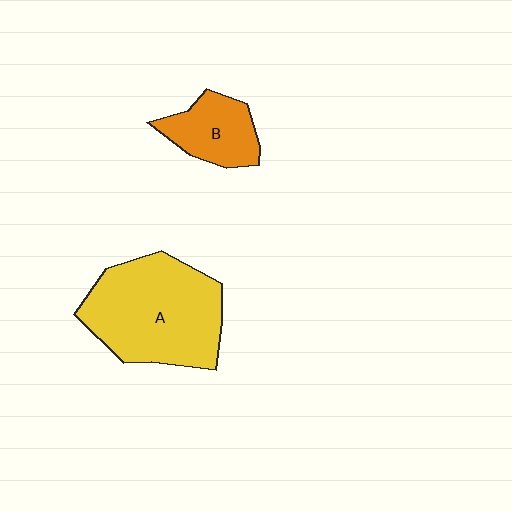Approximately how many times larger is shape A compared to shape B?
Approximately 2.4 times.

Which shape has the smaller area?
Shape B (orange).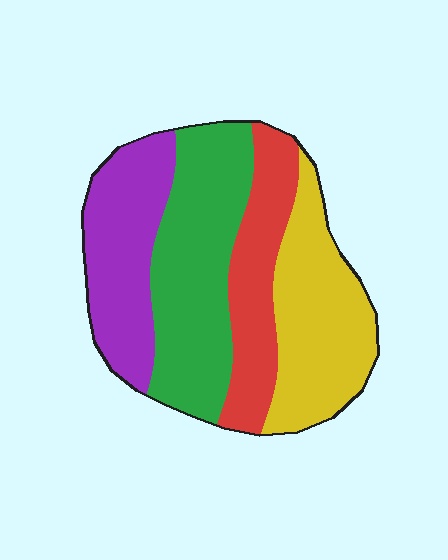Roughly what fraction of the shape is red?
Red covers about 20% of the shape.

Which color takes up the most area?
Green, at roughly 30%.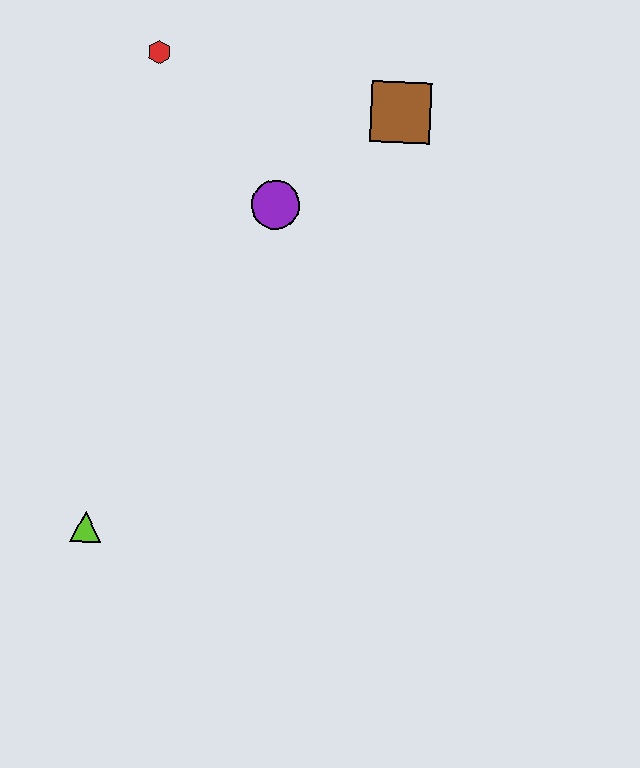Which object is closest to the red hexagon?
The purple circle is closest to the red hexagon.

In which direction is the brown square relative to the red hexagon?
The brown square is to the right of the red hexagon.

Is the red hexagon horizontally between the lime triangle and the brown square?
Yes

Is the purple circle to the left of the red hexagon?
No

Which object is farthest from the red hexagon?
The lime triangle is farthest from the red hexagon.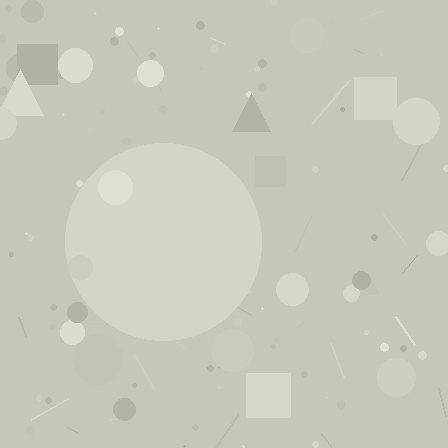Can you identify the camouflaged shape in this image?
The camouflaged shape is a circle.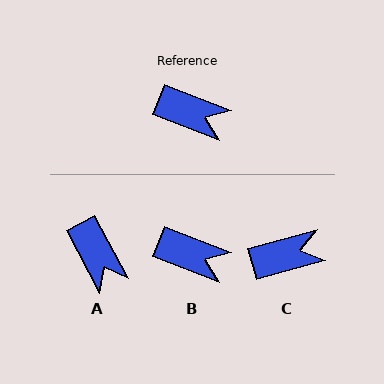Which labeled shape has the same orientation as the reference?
B.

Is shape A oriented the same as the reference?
No, it is off by about 41 degrees.